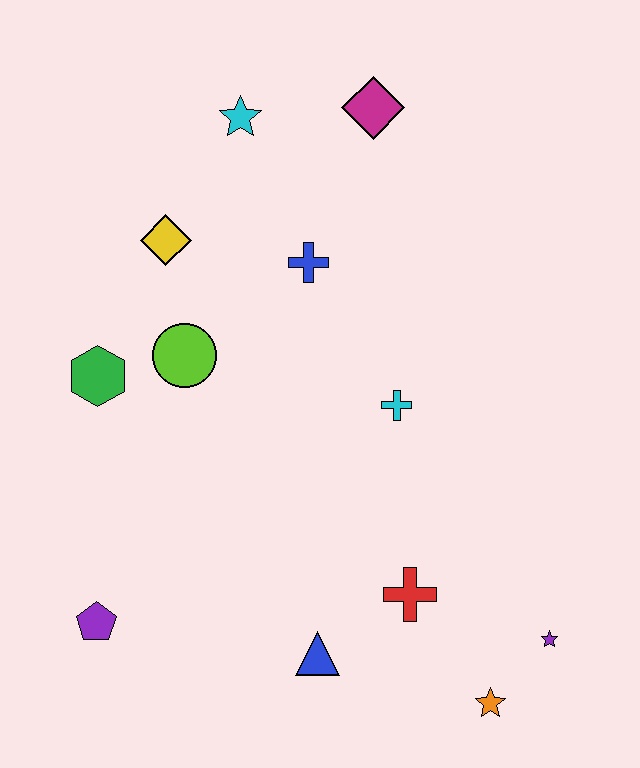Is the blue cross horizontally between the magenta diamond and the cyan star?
Yes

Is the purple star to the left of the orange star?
No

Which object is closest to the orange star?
The purple star is closest to the orange star.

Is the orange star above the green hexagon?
No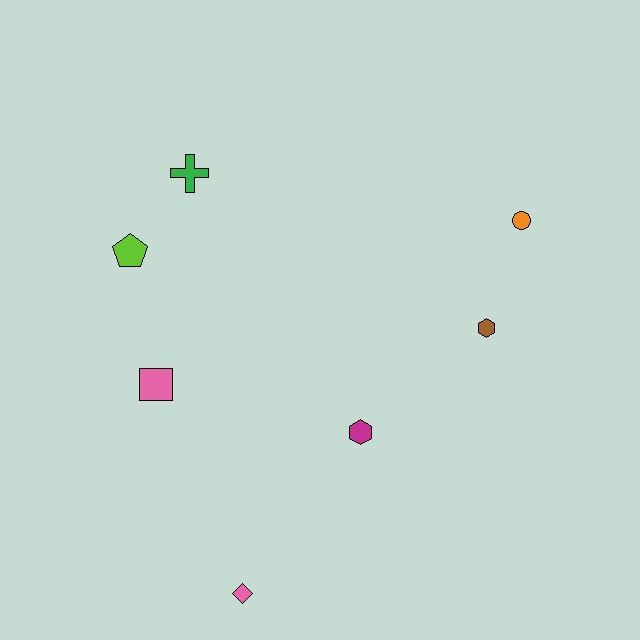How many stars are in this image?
There are no stars.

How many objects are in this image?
There are 7 objects.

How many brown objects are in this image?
There is 1 brown object.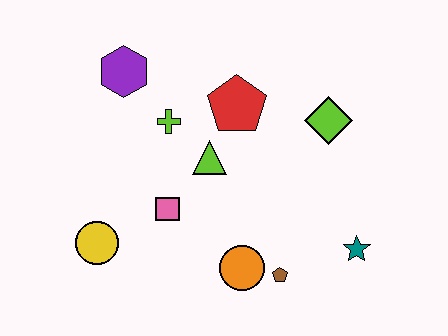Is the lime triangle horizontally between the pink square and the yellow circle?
No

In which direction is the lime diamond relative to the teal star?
The lime diamond is above the teal star.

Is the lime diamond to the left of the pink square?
No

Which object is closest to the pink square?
The lime triangle is closest to the pink square.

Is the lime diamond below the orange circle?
No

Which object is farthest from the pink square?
The teal star is farthest from the pink square.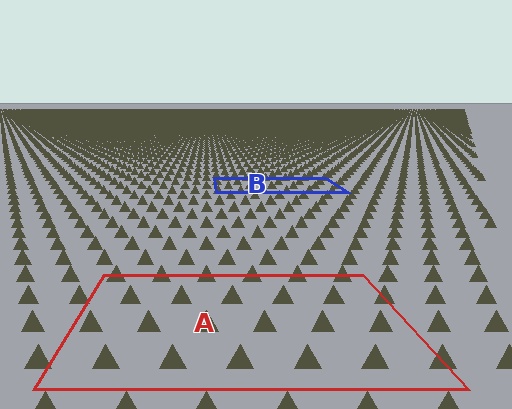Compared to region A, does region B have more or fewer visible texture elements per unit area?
Region B has more texture elements per unit area — they are packed more densely because it is farther away.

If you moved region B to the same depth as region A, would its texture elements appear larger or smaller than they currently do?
They would appear larger. At a closer depth, the same texture elements are projected at a bigger on-screen size.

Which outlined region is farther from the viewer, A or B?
Region B is farther from the viewer — the texture elements inside it appear smaller and more densely packed.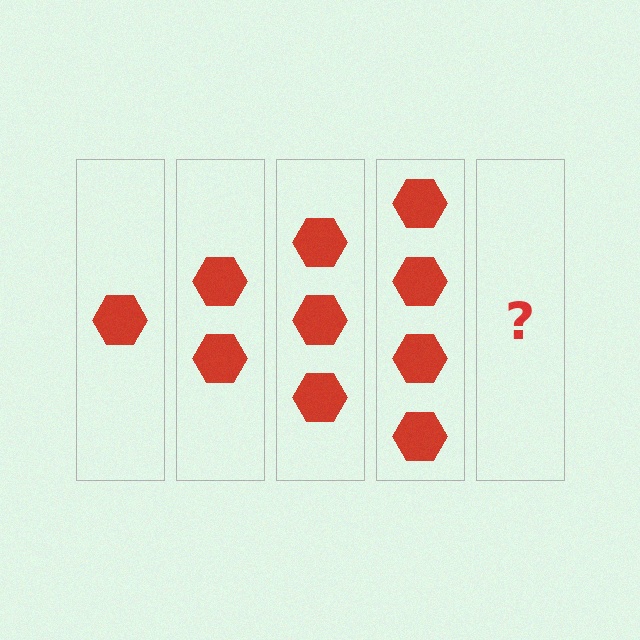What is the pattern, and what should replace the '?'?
The pattern is that each step adds one more hexagon. The '?' should be 5 hexagons.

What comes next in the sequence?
The next element should be 5 hexagons.